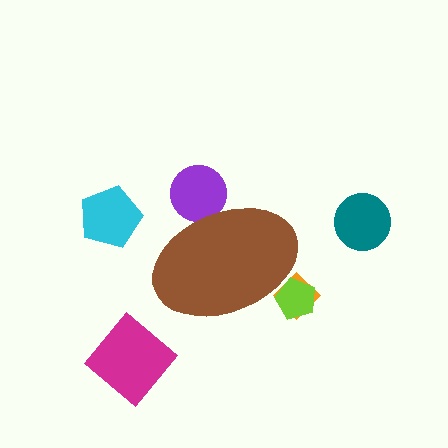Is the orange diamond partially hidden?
Yes, the orange diamond is partially hidden behind the brown ellipse.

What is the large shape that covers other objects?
A brown ellipse.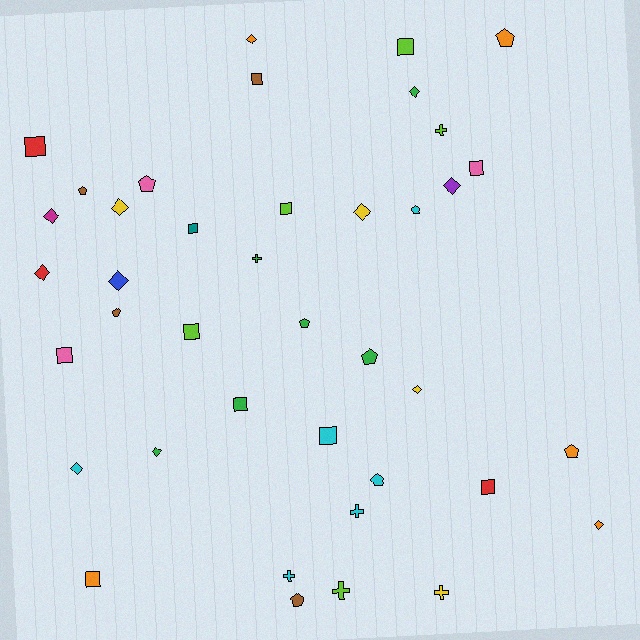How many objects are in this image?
There are 40 objects.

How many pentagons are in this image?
There are 10 pentagons.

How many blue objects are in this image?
There is 1 blue object.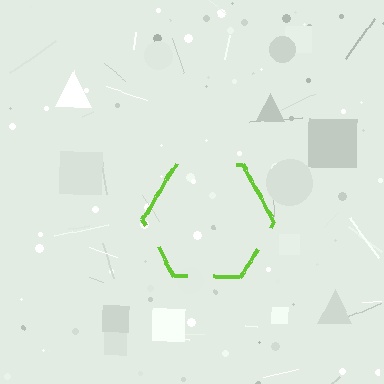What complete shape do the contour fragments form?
The contour fragments form a hexagon.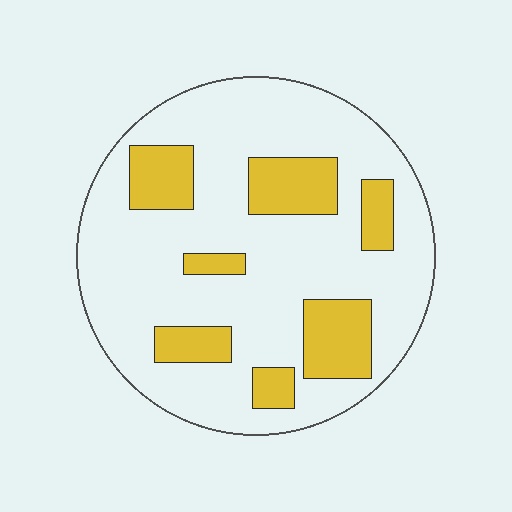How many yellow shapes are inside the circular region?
7.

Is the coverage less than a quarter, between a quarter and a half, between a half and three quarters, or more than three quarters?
Less than a quarter.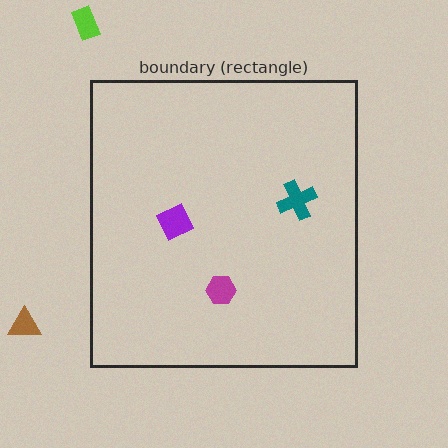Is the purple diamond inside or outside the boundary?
Inside.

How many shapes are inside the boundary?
3 inside, 2 outside.